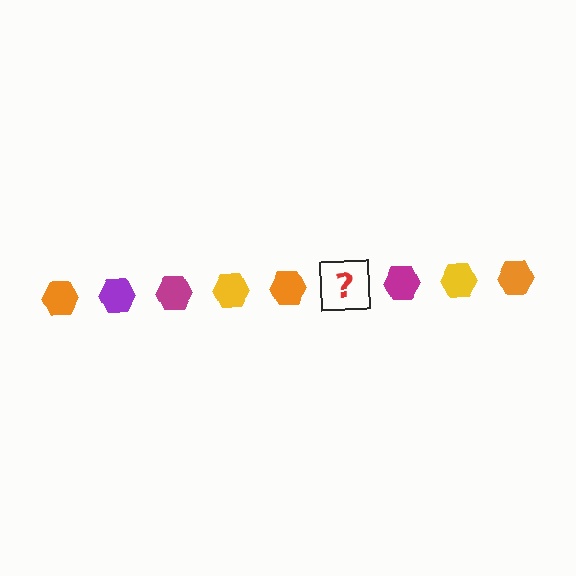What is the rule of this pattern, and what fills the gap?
The rule is that the pattern cycles through orange, purple, magenta, yellow hexagons. The gap should be filled with a purple hexagon.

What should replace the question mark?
The question mark should be replaced with a purple hexagon.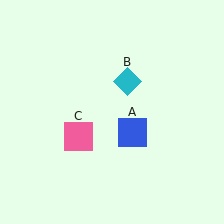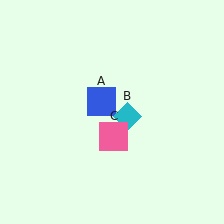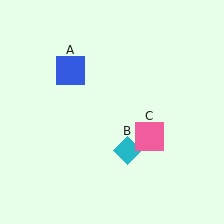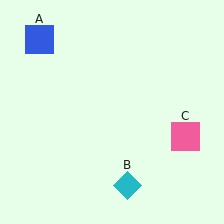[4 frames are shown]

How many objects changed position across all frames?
3 objects changed position: blue square (object A), cyan diamond (object B), pink square (object C).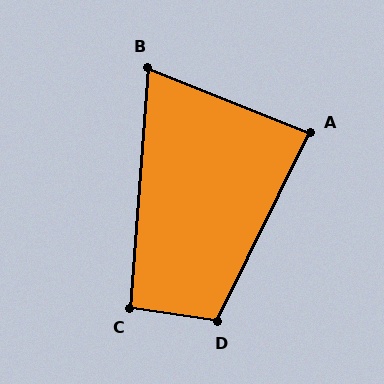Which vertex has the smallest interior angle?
B, at approximately 72 degrees.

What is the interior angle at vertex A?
Approximately 86 degrees (approximately right).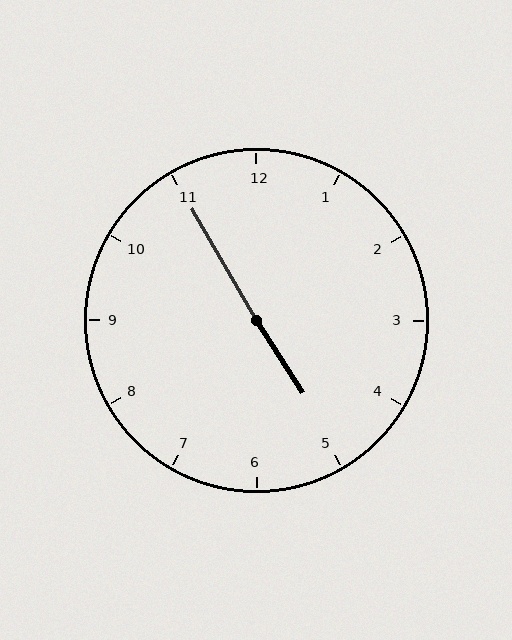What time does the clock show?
4:55.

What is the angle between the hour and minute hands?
Approximately 178 degrees.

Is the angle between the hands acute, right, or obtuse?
It is obtuse.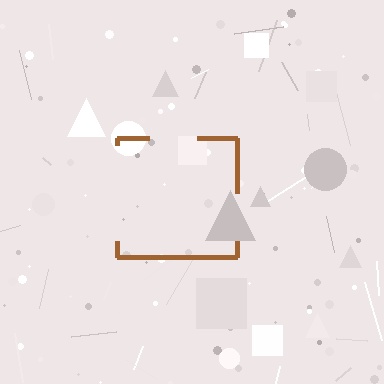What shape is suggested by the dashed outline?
The dashed outline suggests a square.